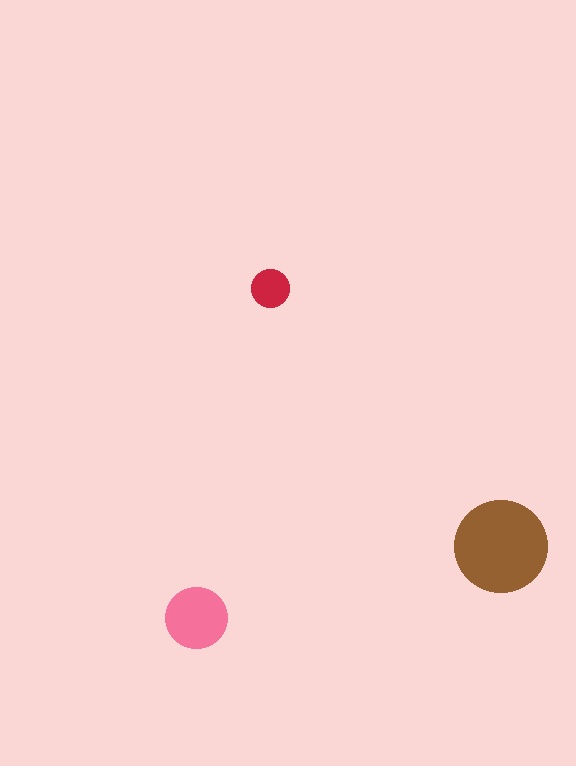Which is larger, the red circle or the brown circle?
The brown one.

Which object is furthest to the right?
The brown circle is rightmost.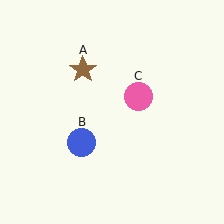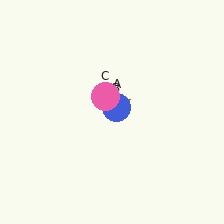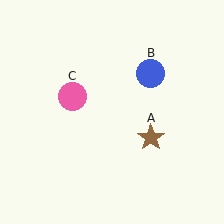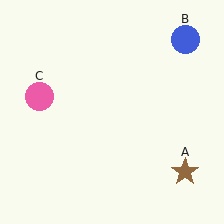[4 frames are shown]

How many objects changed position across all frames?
3 objects changed position: brown star (object A), blue circle (object B), pink circle (object C).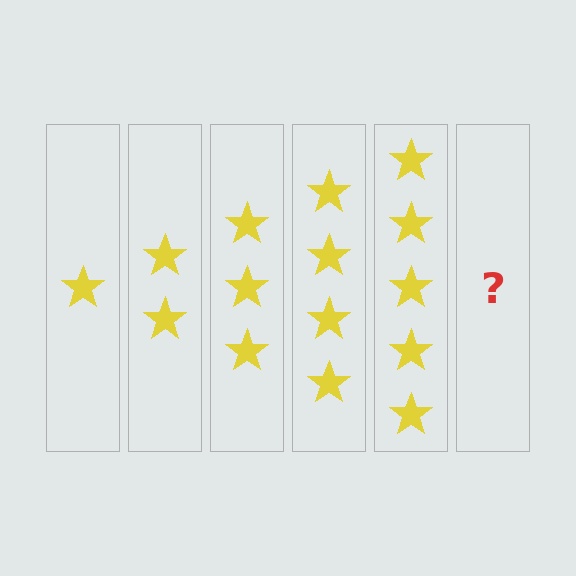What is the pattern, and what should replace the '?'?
The pattern is that each step adds one more star. The '?' should be 6 stars.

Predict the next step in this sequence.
The next step is 6 stars.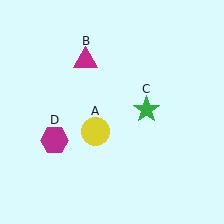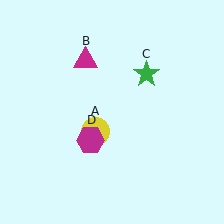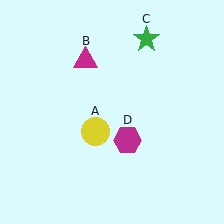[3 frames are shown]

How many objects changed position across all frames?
2 objects changed position: green star (object C), magenta hexagon (object D).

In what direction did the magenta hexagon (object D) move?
The magenta hexagon (object D) moved right.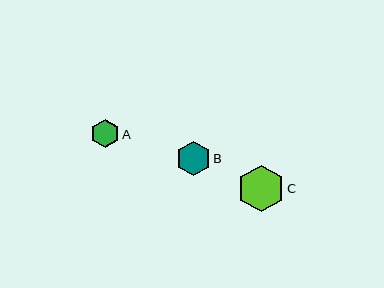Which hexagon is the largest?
Hexagon C is the largest with a size of approximately 46 pixels.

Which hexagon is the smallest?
Hexagon A is the smallest with a size of approximately 28 pixels.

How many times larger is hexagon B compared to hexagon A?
Hexagon B is approximately 1.2 times the size of hexagon A.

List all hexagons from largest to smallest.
From largest to smallest: C, B, A.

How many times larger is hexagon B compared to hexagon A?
Hexagon B is approximately 1.2 times the size of hexagon A.